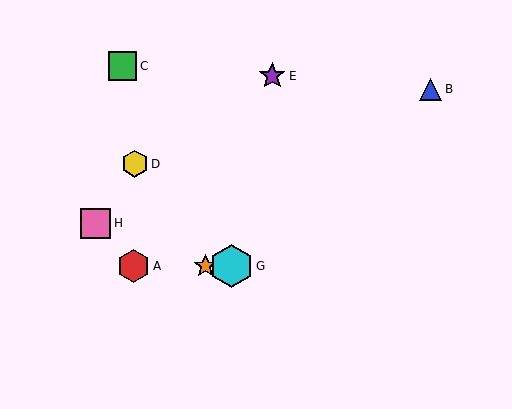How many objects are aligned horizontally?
3 objects (A, F, G) are aligned horizontally.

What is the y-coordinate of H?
Object H is at y≈223.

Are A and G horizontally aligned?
Yes, both are at y≈266.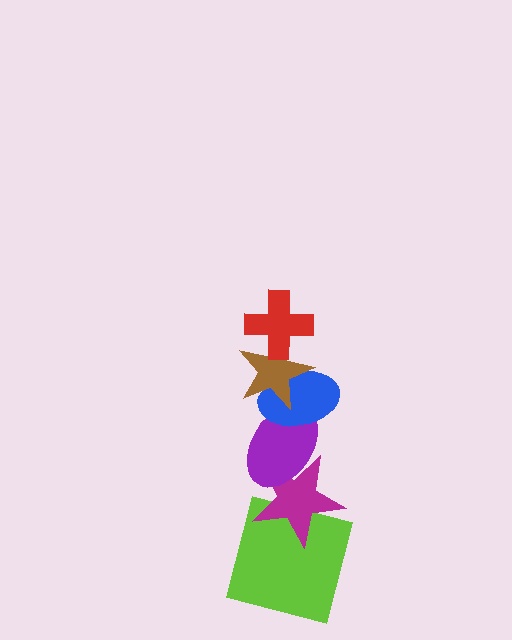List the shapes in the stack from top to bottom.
From top to bottom: the red cross, the brown star, the blue ellipse, the purple ellipse, the magenta star, the lime square.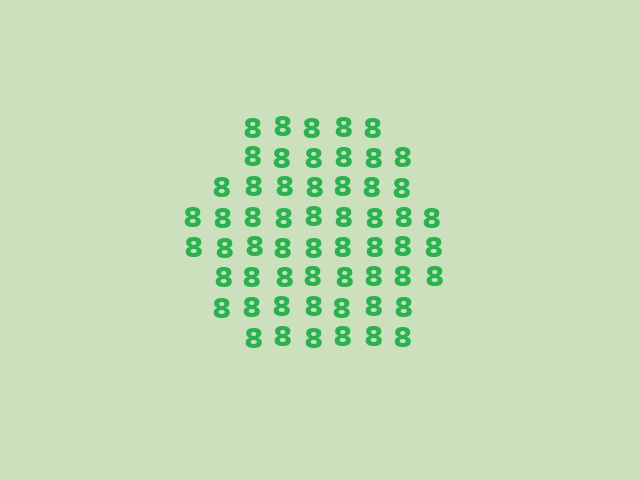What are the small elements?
The small elements are digit 8's.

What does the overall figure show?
The overall figure shows a hexagon.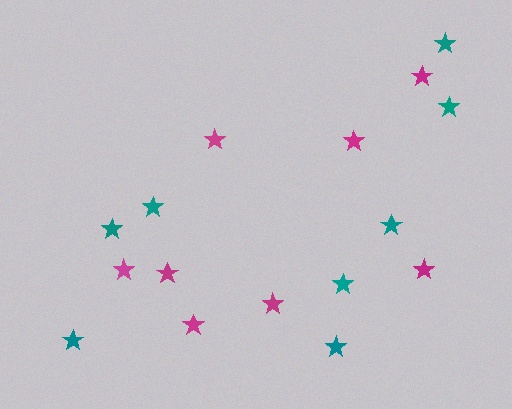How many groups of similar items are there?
There are 2 groups: one group of magenta stars (8) and one group of teal stars (8).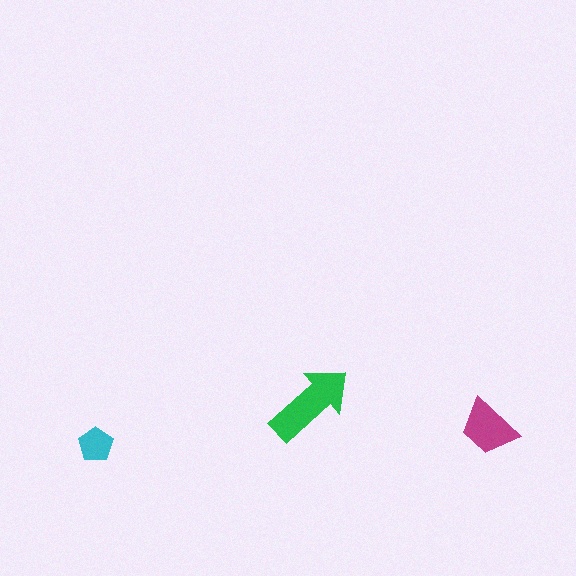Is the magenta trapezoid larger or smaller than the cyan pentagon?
Larger.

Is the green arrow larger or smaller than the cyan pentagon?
Larger.